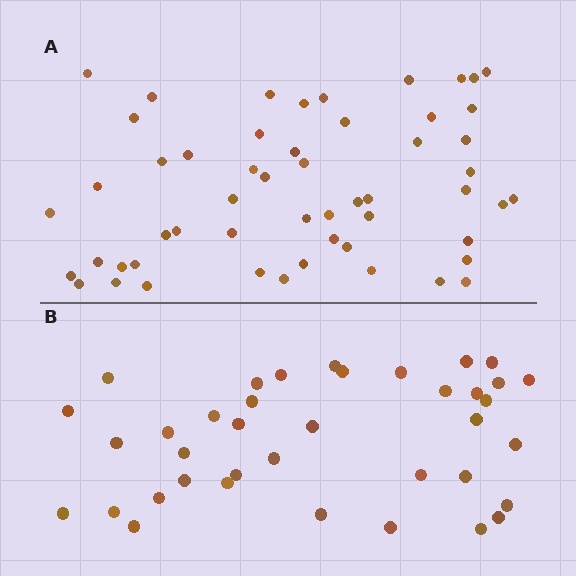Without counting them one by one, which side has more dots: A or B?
Region A (the top region) has more dots.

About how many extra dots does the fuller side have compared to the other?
Region A has approximately 15 more dots than region B.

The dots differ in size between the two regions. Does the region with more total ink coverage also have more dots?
No. Region B has more total ink coverage because its dots are larger, but region A actually contains more individual dots. Total area can be misleading — the number of items is what matters here.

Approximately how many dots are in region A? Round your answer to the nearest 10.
About 50 dots. (The exact count is 54, which rounds to 50.)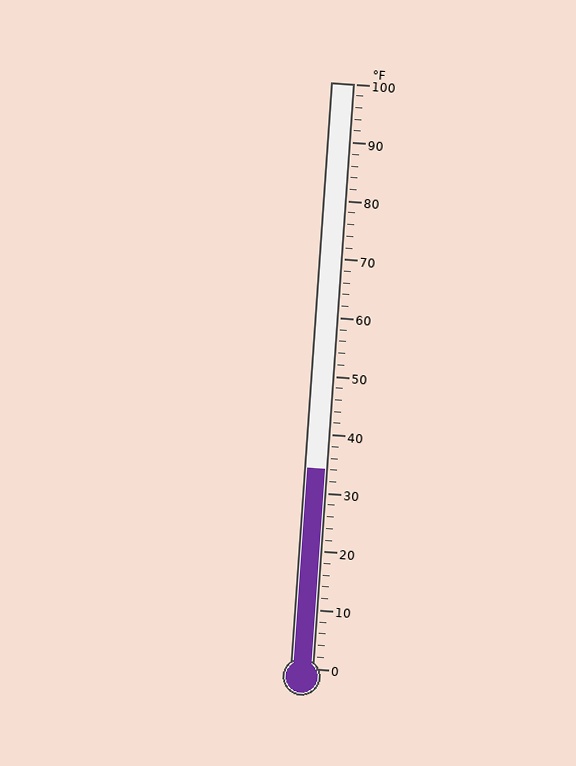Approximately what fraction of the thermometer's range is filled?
The thermometer is filled to approximately 35% of its range.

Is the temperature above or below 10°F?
The temperature is above 10°F.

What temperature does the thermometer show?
The thermometer shows approximately 34°F.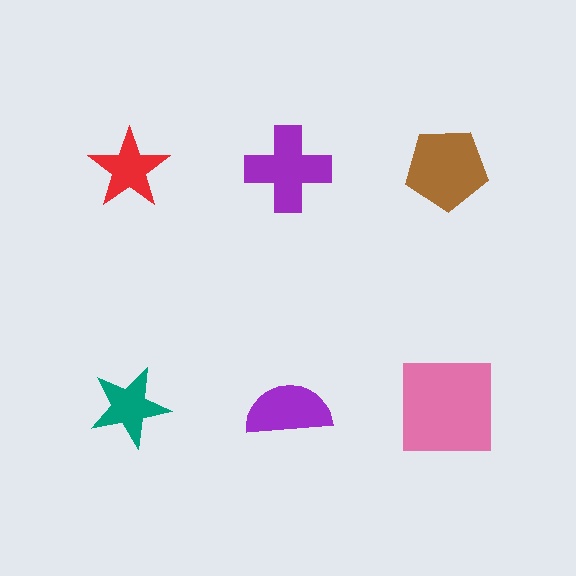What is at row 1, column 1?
A red star.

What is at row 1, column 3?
A brown pentagon.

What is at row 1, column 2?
A purple cross.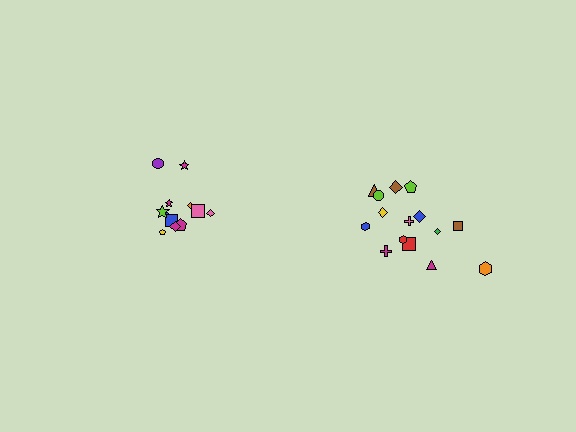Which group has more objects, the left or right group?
The right group.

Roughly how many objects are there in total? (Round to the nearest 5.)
Roughly 25 objects in total.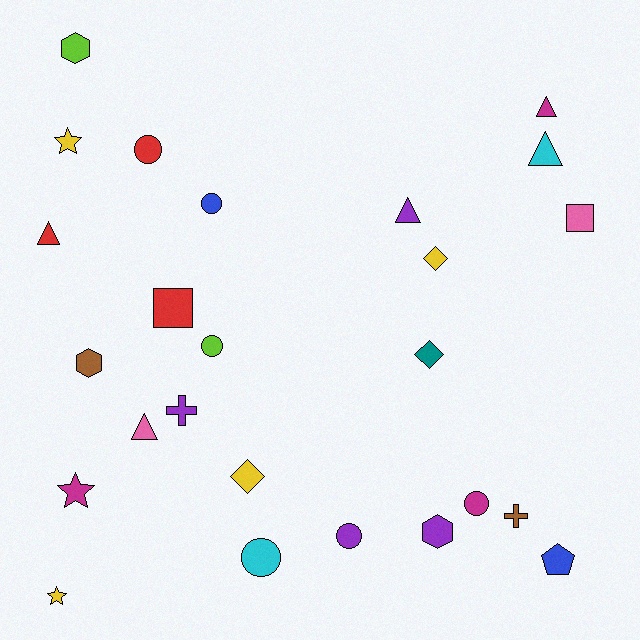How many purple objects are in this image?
There are 4 purple objects.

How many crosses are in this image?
There are 2 crosses.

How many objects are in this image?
There are 25 objects.